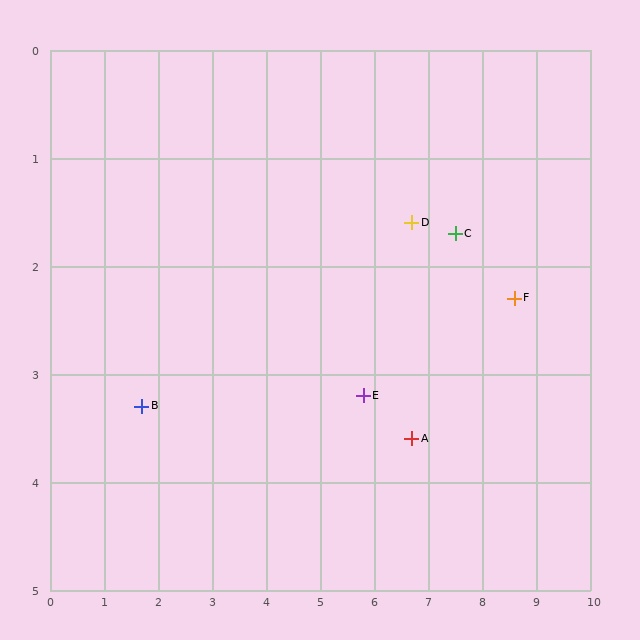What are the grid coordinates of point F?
Point F is at approximately (8.6, 2.3).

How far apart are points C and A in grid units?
Points C and A are about 2.1 grid units apart.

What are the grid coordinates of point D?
Point D is at approximately (6.7, 1.6).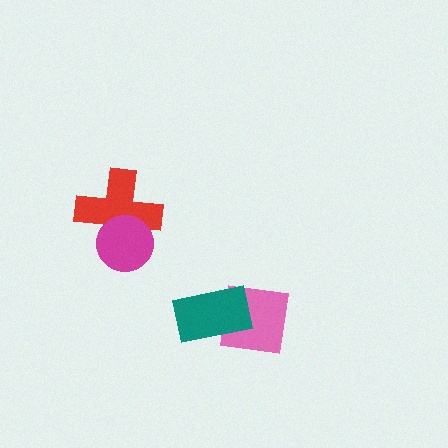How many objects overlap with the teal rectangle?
1 object overlaps with the teal rectangle.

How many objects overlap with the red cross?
1 object overlaps with the red cross.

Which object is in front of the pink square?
The teal rectangle is in front of the pink square.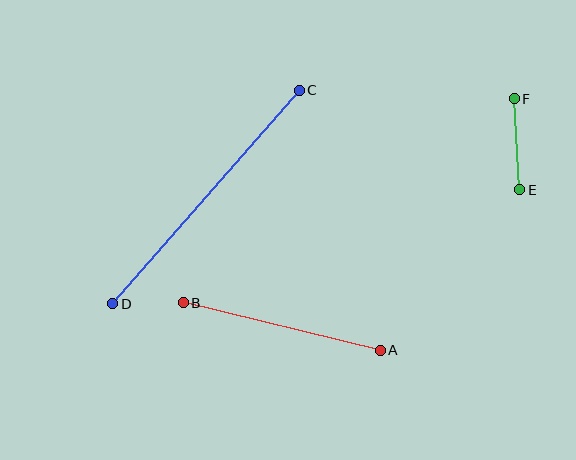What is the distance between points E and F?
The distance is approximately 91 pixels.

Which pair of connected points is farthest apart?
Points C and D are farthest apart.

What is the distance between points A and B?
The distance is approximately 203 pixels.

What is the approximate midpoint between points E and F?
The midpoint is at approximately (517, 144) pixels.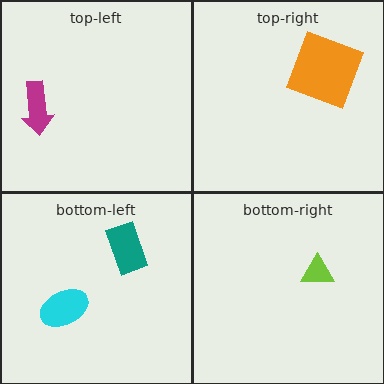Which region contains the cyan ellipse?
The bottom-left region.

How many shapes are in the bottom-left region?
2.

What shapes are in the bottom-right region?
The lime triangle.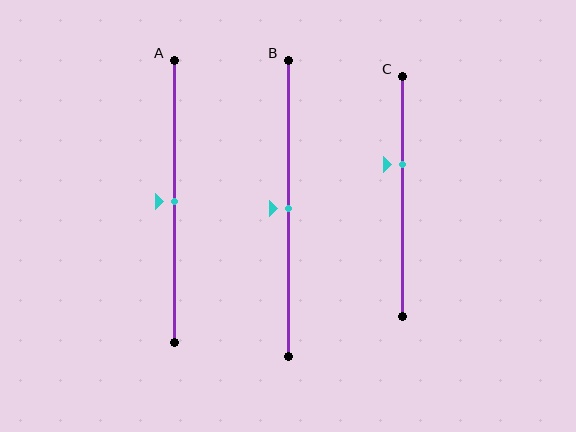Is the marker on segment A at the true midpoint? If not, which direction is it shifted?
Yes, the marker on segment A is at the true midpoint.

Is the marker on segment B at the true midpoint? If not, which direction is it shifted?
Yes, the marker on segment B is at the true midpoint.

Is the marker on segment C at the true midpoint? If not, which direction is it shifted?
No, the marker on segment C is shifted upward by about 13% of the segment length.